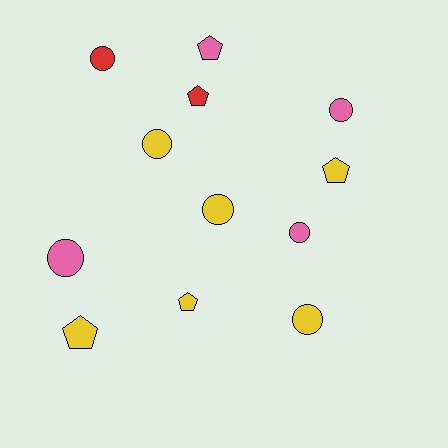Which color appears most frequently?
Yellow, with 6 objects.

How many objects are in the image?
There are 12 objects.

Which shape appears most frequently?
Circle, with 7 objects.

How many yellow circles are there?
There are 3 yellow circles.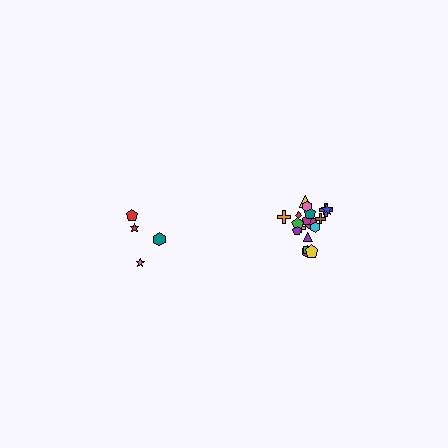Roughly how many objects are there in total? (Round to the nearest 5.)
Roughly 20 objects in total.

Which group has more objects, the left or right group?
The right group.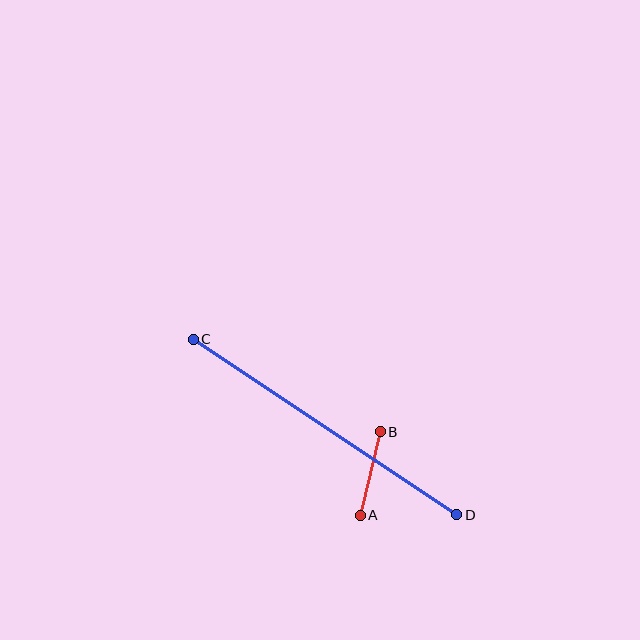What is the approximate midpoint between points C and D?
The midpoint is at approximately (325, 427) pixels.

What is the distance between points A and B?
The distance is approximately 86 pixels.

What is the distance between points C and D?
The distance is approximately 316 pixels.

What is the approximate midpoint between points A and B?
The midpoint is at approximately (370, 474) pixels.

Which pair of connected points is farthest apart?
Points C and D are farthest apart.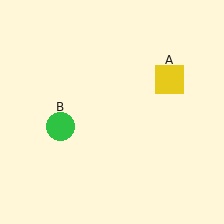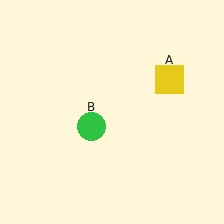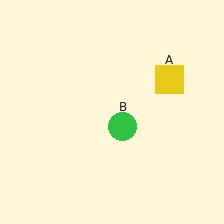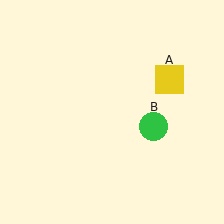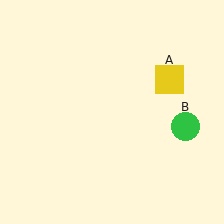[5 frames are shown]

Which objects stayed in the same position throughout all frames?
Yellow square (object A) remained stationary.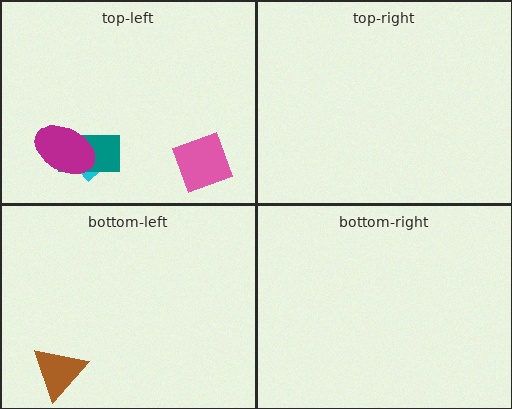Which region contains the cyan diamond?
The top-left region.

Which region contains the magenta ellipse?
The top-left region.